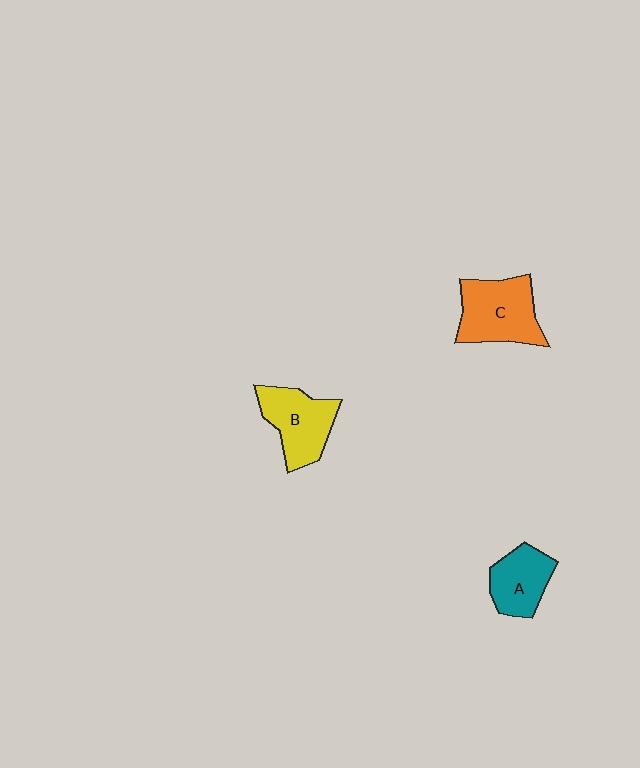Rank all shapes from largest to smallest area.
From largest to smallest: C (orange), B (yellow), A (teal).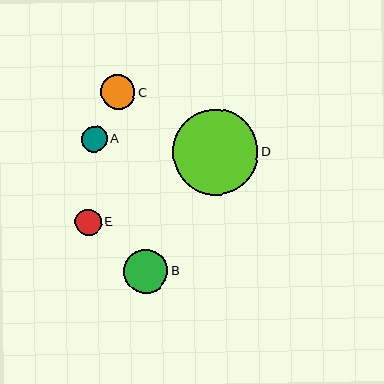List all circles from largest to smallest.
From largest to smallest: D, B, C, E, A.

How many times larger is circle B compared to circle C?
Circle B is approximately 1.3 times the size of circle C.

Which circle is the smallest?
Circle A is the smallest with a size of approximately 26 pixels.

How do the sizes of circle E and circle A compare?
Circle E and circle A are approximately the same size.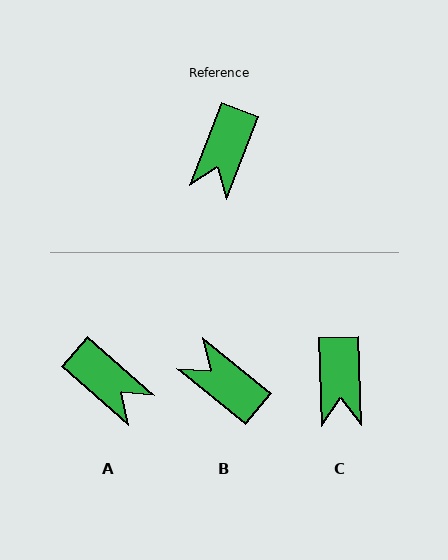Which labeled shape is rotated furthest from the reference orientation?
B, about 108 degrees away.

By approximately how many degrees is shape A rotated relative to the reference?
Approximately 69 degrees counter-clockwise.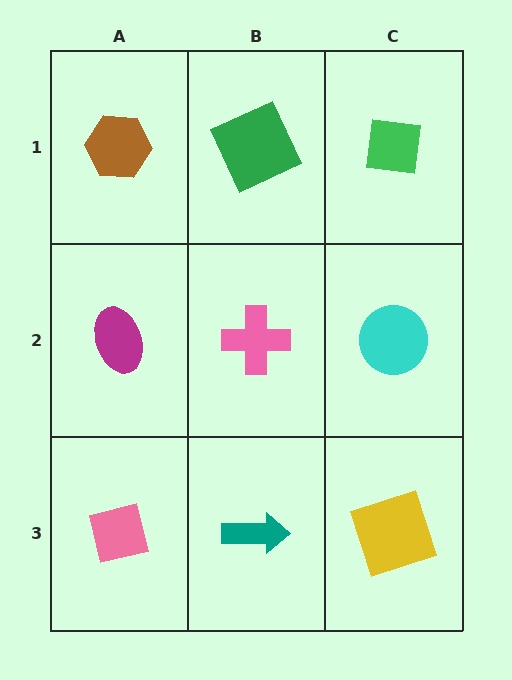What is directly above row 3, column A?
A magenta ellipse.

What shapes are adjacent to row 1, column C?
A cyan circle (row 2, column C), a green square (row 1, column B).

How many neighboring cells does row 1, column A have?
2.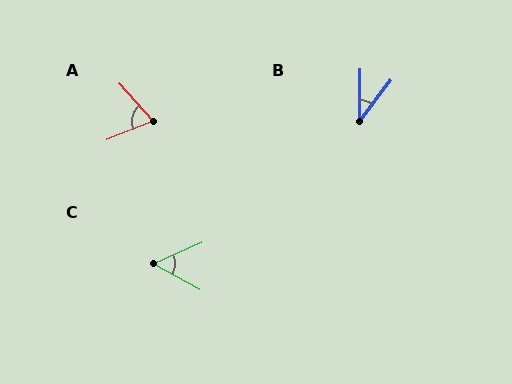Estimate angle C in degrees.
Approximately 53 degrees.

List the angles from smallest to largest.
B (37°), C (53°), A (69°).